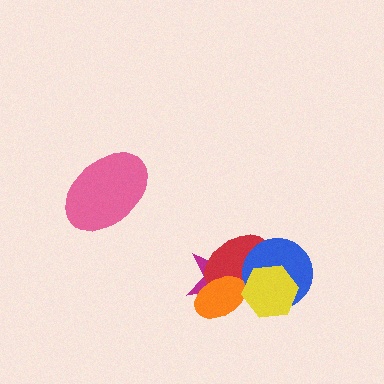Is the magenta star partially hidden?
Yes, it is partially covered by another shape.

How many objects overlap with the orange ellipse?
3 objects overlap with the orange ellipse.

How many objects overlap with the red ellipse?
4 objects overlap with the red ellipse.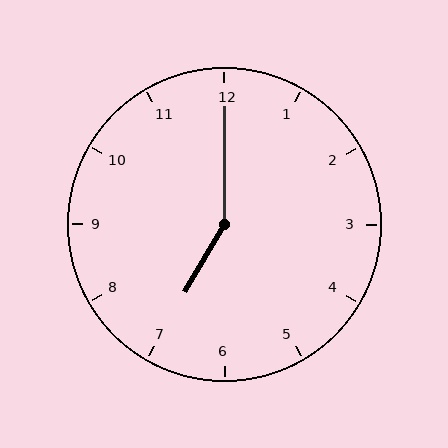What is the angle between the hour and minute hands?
Approximately 150 degrees.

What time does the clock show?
7:00.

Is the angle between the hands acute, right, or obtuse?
It is obtuse.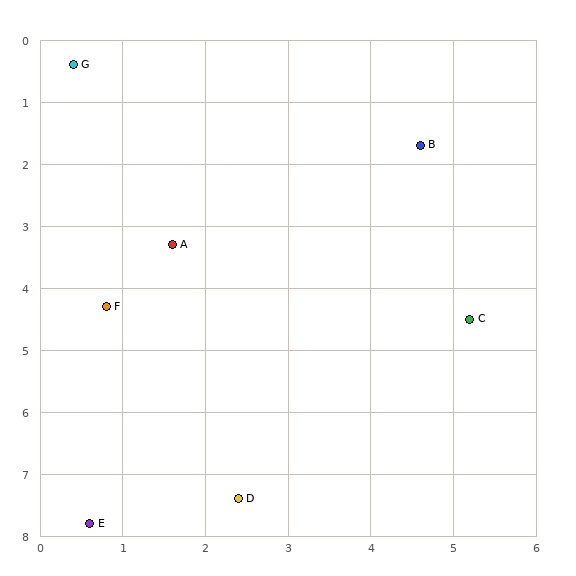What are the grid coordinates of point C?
Point C is at approximately (5.2, 4.5).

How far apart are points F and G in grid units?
Points F and G are about 3.9 grid units apart.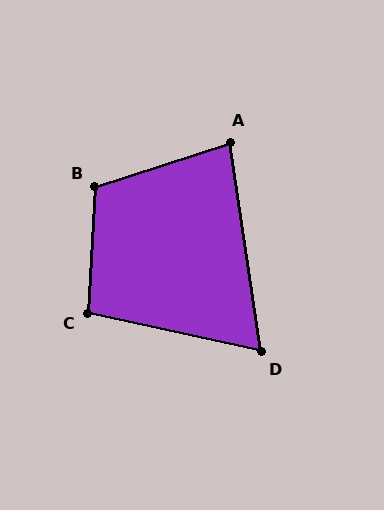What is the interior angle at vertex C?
Approximately 100 degrees (obtuse).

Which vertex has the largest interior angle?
B, at approximately 111 degrees.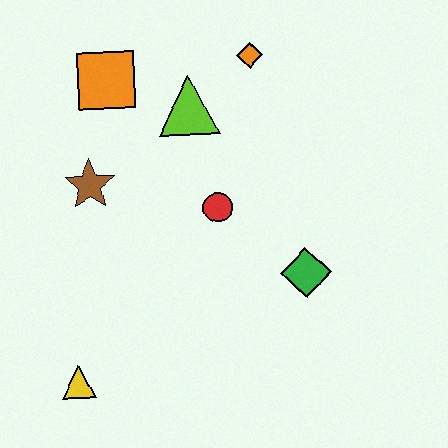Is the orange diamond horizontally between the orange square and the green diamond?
Yes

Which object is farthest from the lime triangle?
The yellow triangle is farthest from the lime triangle.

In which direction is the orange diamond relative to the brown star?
The orange diamond is to the right of the brown star.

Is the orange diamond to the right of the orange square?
Yes